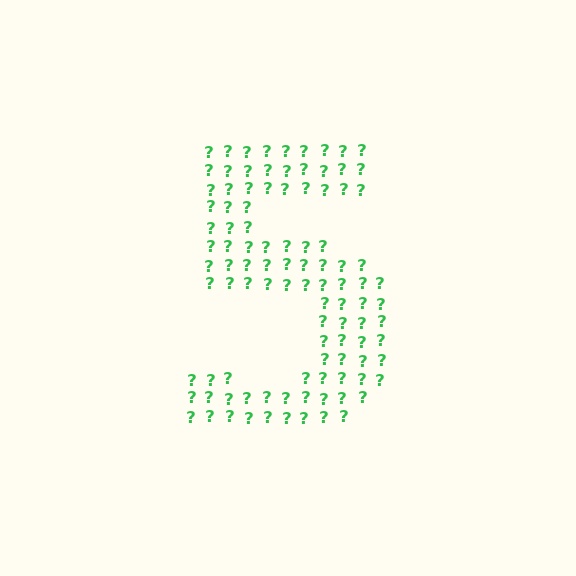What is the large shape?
The large shape is the digit 5.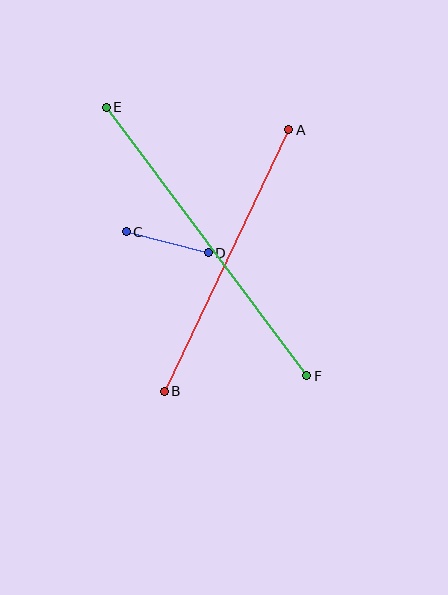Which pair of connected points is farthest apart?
Points E and F are farthest apart.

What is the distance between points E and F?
The distance is approximately 335 pixels.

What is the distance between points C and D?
The distance is approximately 85 pixels.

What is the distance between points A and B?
The distance is approximately 290 pixels.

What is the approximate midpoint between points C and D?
The midpoint is at approximately (167, 242) pixels.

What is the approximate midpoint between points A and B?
The midpoint is at approximately (226, 261) pixels.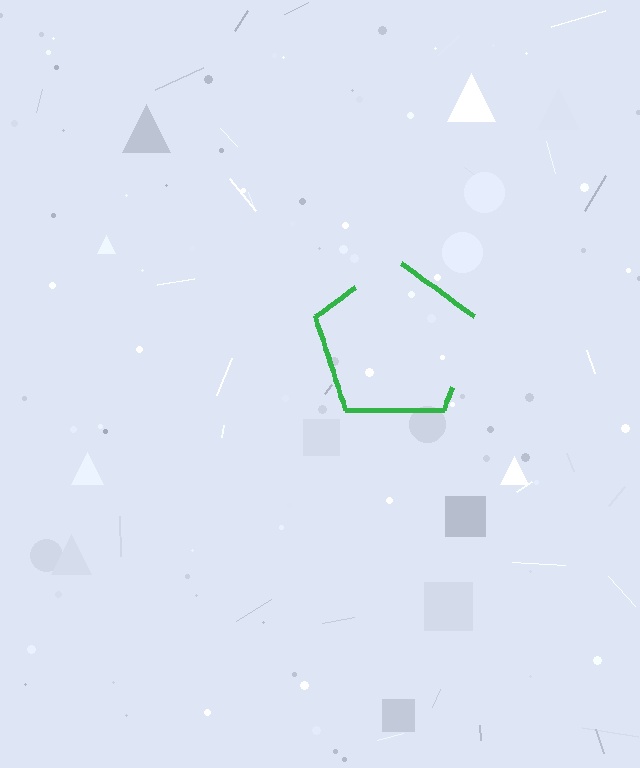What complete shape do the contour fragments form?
The contour fragments form a pentagon.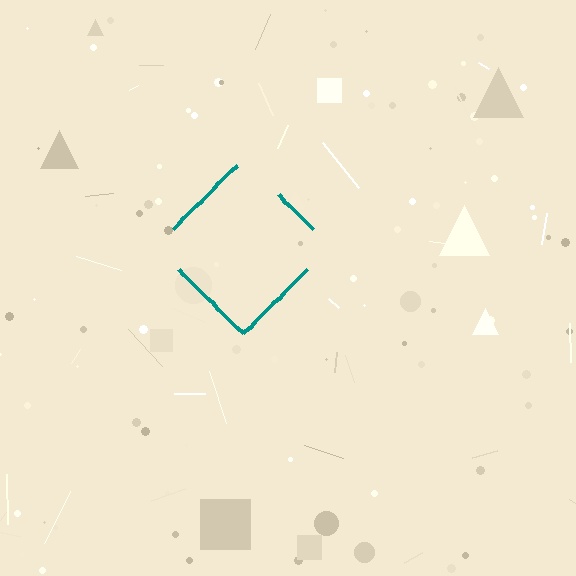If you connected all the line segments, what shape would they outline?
They would outline a diamond.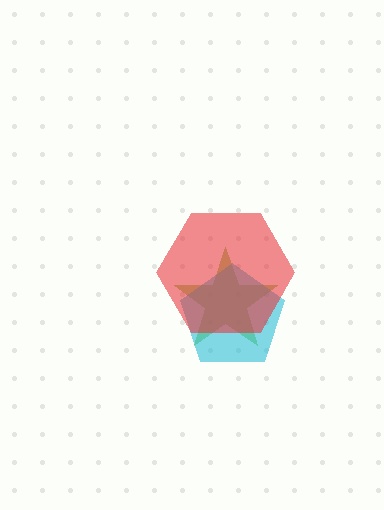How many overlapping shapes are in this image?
There are 3 overlapping shapes in the image.